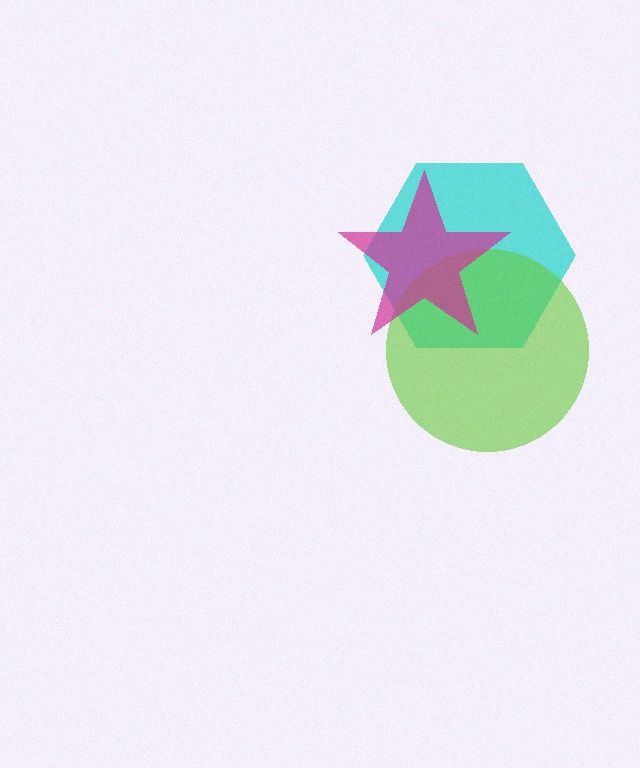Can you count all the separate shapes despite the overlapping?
Yes, there are 3 separate shapes.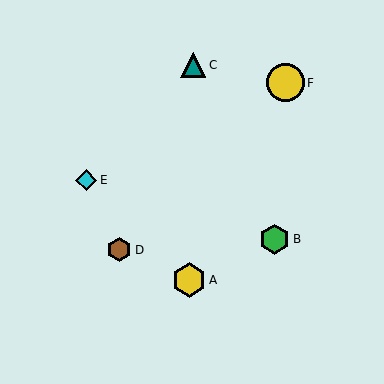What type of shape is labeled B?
Shape B is a green hexagon.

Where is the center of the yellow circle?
The center of the yellow circle is at (285, 83).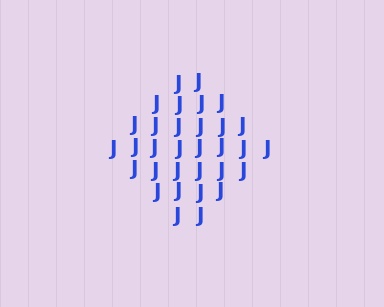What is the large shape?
The large shape is a diamond.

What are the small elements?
The small elements are letter J's.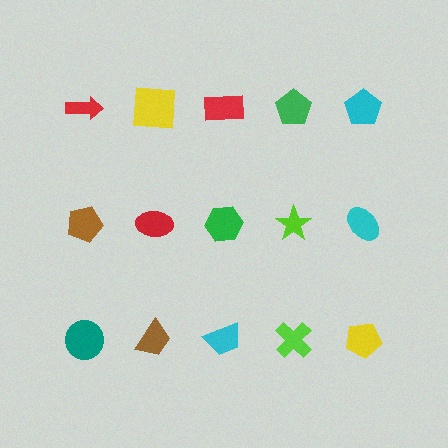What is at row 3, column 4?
A lime cross.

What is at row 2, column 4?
A lime star.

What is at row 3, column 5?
A yellow pentagon.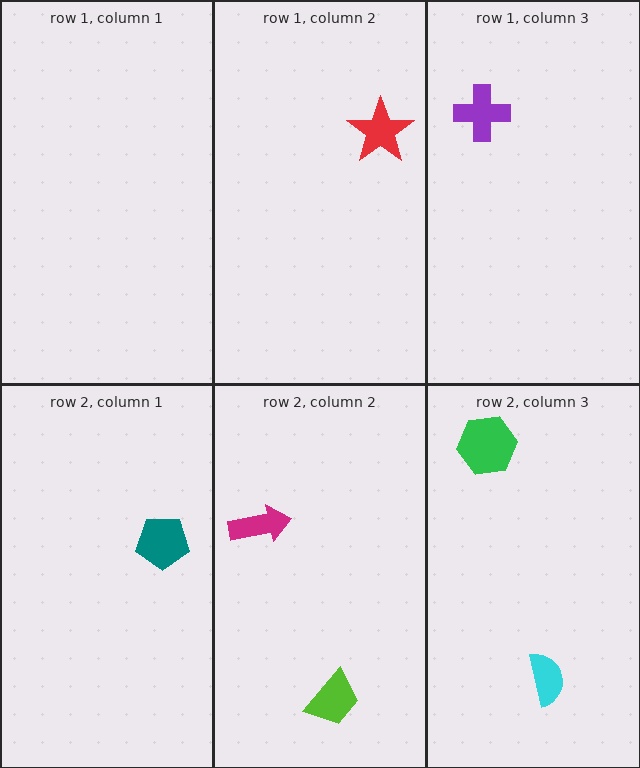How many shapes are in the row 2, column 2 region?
2.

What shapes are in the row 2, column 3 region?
The green hexagon, the cyan semicircle.